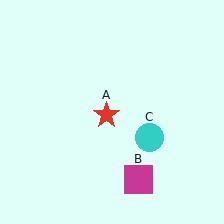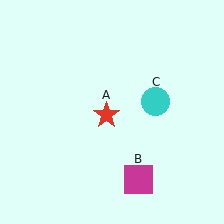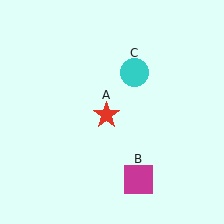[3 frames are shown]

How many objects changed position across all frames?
1 object changed position: cyan circle (object C).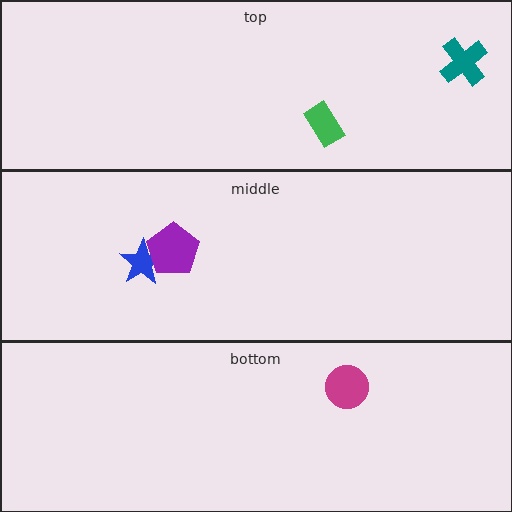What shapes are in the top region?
The green rectangle, the teal cross.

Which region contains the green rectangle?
The top region.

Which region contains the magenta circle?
The bottom region.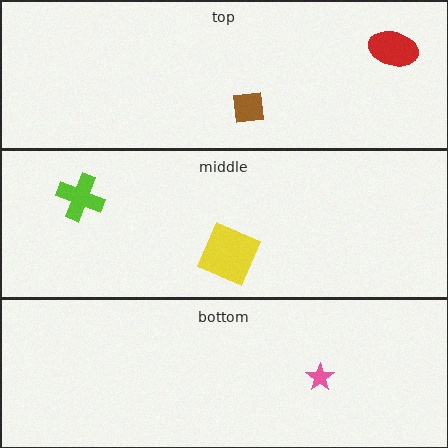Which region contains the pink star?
The bottom region.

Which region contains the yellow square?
The middle region.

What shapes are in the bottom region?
The pink star.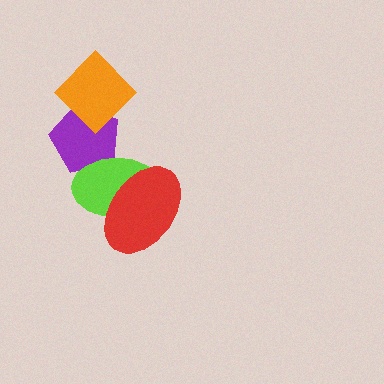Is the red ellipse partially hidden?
No, no other shape covers it.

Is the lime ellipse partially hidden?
Yes, it is partially covered by another shape.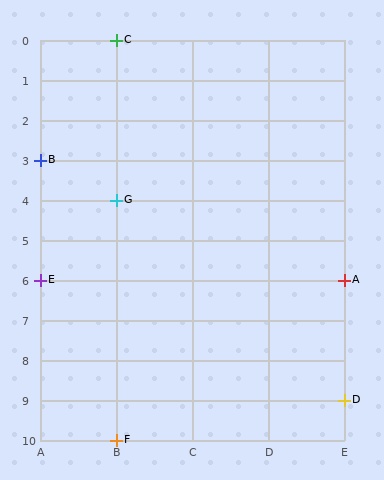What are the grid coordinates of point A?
Point A is at grid coordinates (E, 6).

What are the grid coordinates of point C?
Point C is at grid coordinates (B, 0).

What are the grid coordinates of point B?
Point B is at grid coordinates (A, 3).